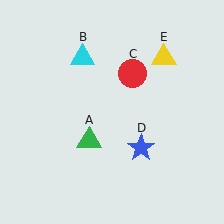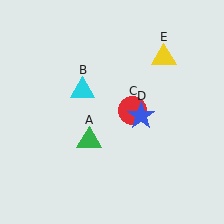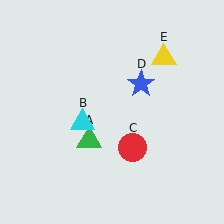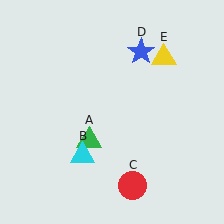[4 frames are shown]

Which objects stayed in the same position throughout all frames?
Green triangle (object A) and yellow triangle (object E) remained stationary.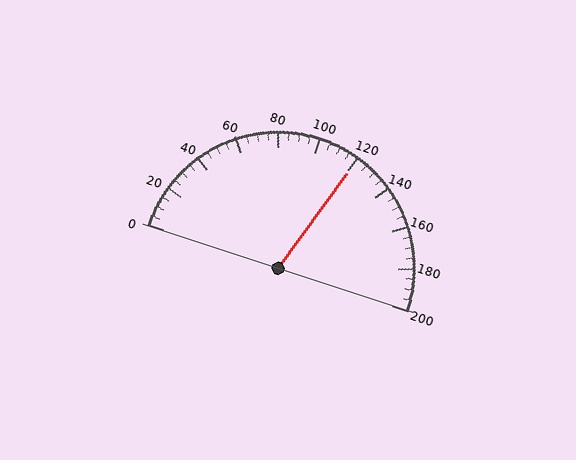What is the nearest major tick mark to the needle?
The nearest major tick mark is 120.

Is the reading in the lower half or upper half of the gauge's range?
The reading is in the upper half of the range (0 to 200).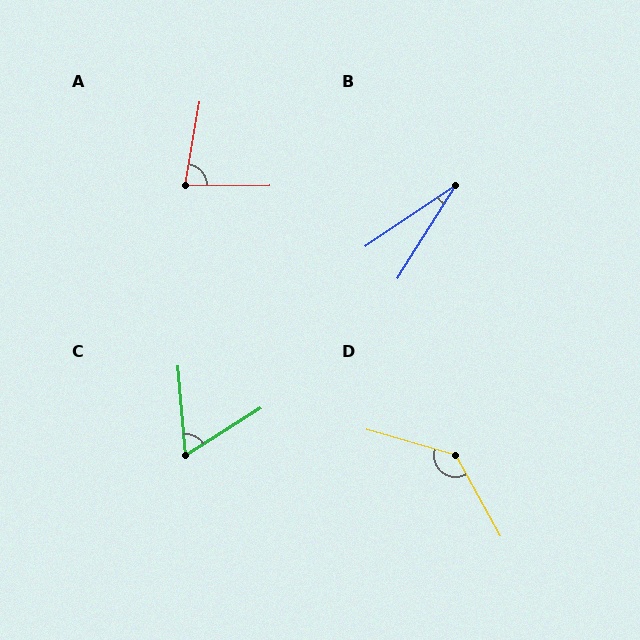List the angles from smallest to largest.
B (24°), C (63°), A (80°), D (135°).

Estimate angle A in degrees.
Approximately 80 degrees.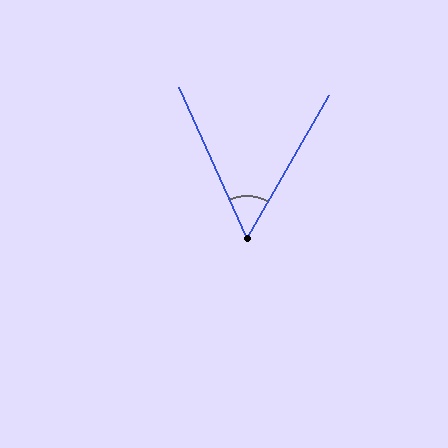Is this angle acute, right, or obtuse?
It is acute.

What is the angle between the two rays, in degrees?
Approximately 54 degrees.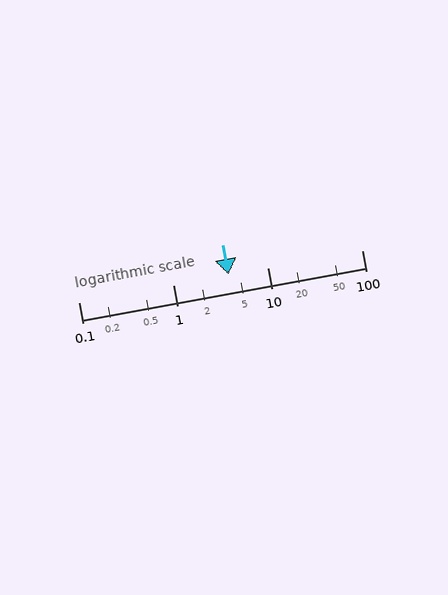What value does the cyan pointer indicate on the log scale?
The pointer indicates approximately 3.9.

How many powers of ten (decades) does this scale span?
The scale spans 3 decades, from 0.1 to 100.